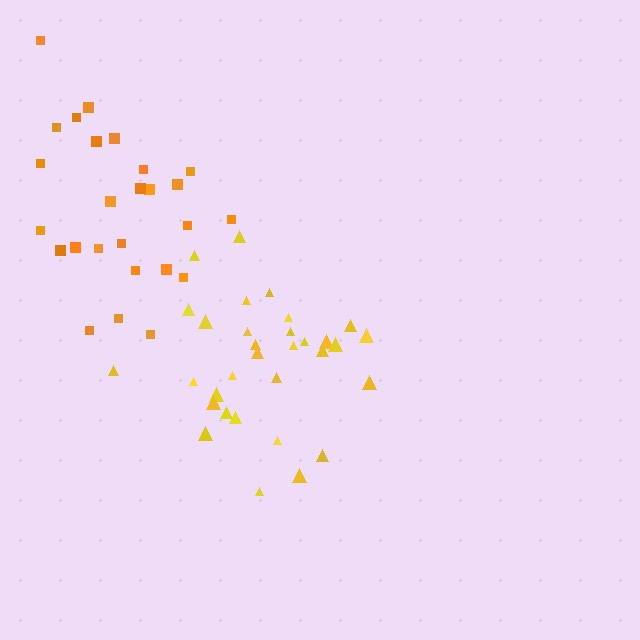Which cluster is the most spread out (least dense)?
Orange.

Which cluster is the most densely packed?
Yellow.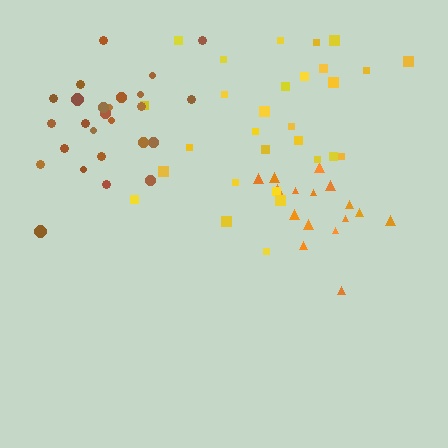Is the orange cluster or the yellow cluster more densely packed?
Orange.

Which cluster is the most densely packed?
Orange.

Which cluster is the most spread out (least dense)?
Yellow.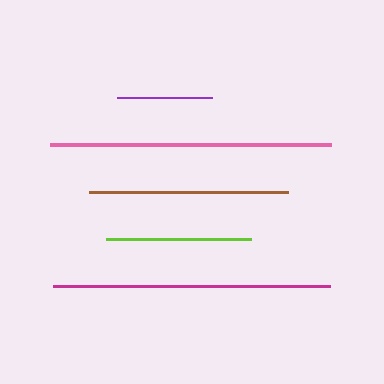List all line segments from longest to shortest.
From longest to shortest: pink, magenta, brown, lime, purple.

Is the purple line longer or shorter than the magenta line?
The magenta line is longer than the purple line.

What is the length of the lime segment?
The lime segment is approximately 145 pixels long.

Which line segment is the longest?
The pink line is the longest at approximately 281 pixels.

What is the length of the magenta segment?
The magenta segment is approximately 278 pixels long.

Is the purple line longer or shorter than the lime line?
The lime line is longer than the purple line.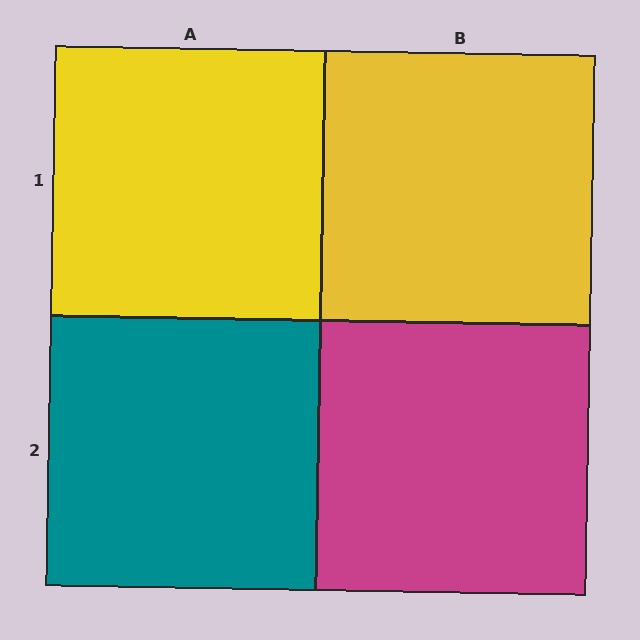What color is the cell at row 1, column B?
Yellow.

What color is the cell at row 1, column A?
Yellow.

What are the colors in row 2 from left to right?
Teal, magenta.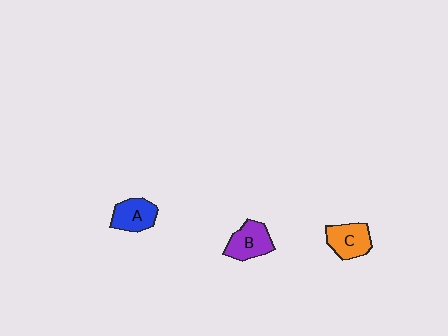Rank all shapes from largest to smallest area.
From largest to smallest: B (purple), C (orange), A (blue).